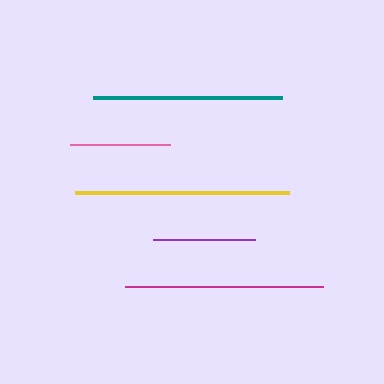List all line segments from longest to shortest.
From longest to shortest: yellow, magenta, teal, purple, pink.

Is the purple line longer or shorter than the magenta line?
The magenta line is longer than the purple line.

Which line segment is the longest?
The yellow line is the longest at approximately 214 pixels.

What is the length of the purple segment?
The purple segment is approximately 102 pixels long.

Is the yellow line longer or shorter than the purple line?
The yellow line is longer than the purple line.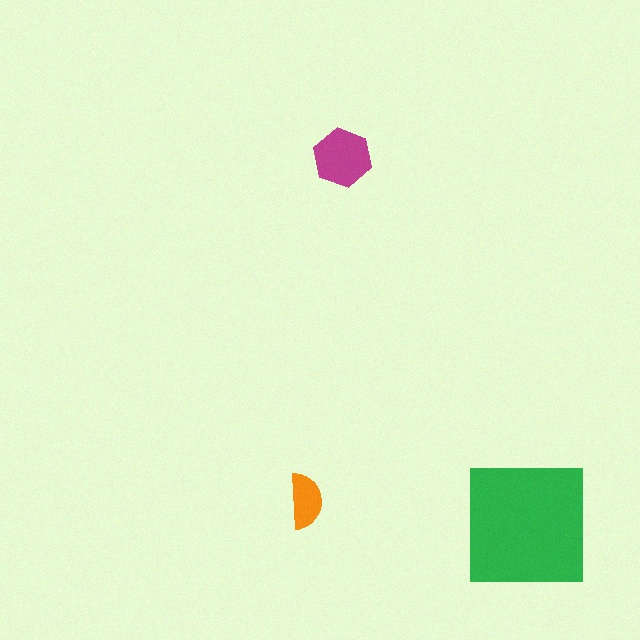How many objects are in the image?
There are 3 objects in the image.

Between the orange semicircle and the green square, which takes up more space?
The green square.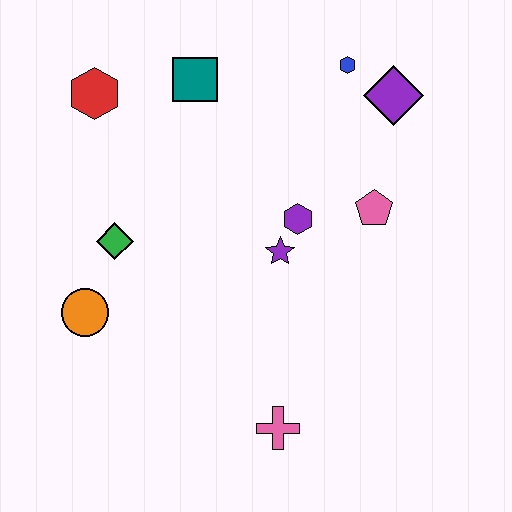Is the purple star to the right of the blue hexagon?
No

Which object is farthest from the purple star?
The red hexagon is farthest from the purple star.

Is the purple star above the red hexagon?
No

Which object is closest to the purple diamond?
The blue hexagon is closest to the purple diamond.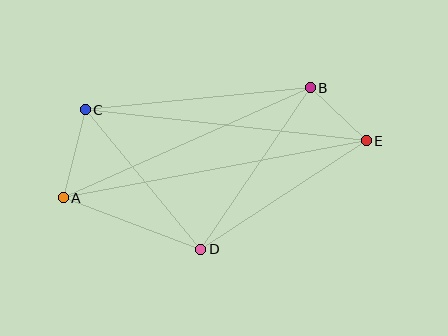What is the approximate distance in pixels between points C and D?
The distance between C and D is approximately 181 pixels.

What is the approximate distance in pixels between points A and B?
The distance between A and B is approximately 270 pixels.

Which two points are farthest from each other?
Points A and E are farthest from each other.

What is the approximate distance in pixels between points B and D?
The distance between B and D is approximately 195 pixels.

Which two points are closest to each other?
Points B and E are closest to each other.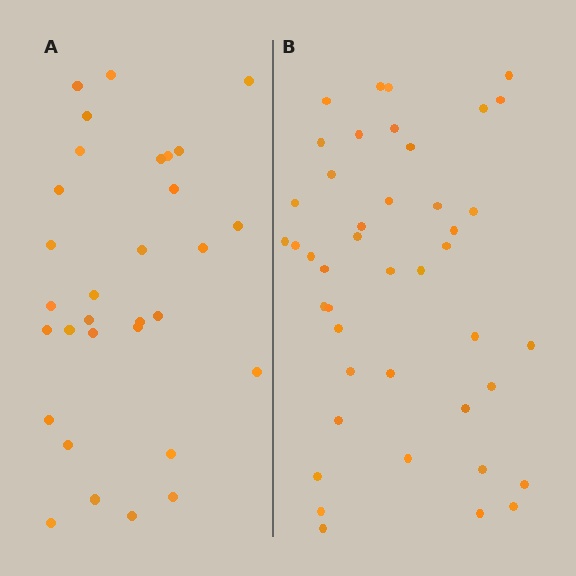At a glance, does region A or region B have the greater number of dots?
Region B (the right region) has more dots.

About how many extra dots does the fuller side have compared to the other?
Region B has roughly 12 or so more dots than region A.